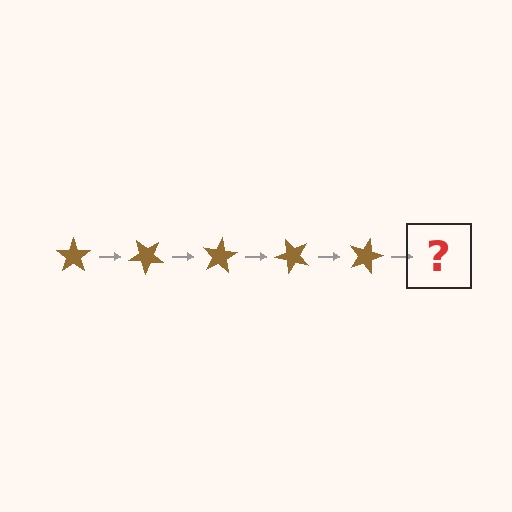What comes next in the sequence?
The next element should be a brown star rotated 200 degrees.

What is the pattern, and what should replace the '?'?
The pattern is that the star rotates 40 degrees each step. The '?' should be a brown star rotated 200 degrees.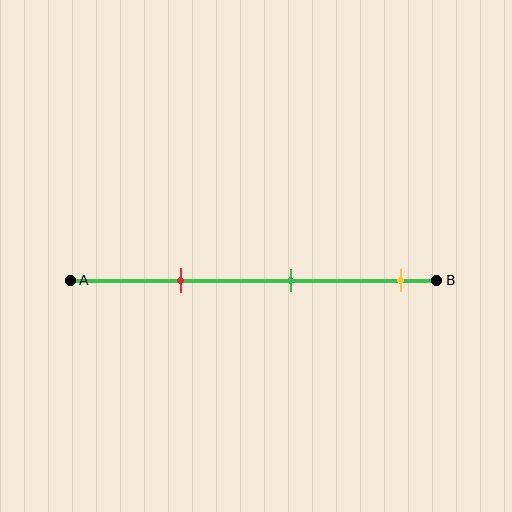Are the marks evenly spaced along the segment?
Yes, the marks are approximately evenly spaced.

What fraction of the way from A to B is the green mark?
The green mark is approximately 60% (0.6) of the way from A to B.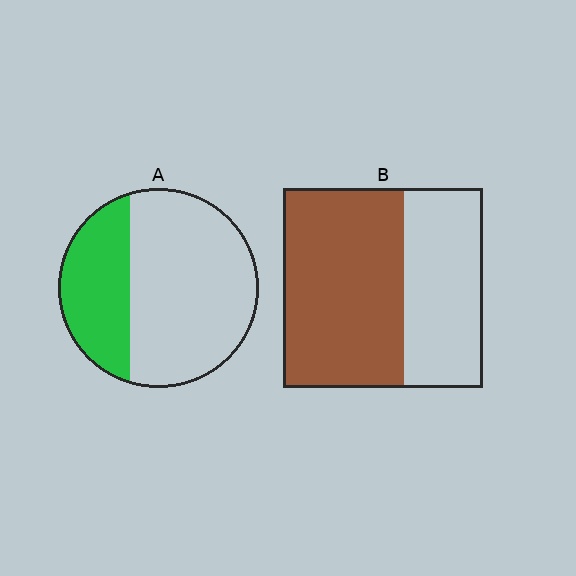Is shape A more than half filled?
No.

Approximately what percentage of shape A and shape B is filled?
A is approximately 30% and B is approximately 60%.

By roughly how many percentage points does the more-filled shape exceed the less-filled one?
By roughly 30 percentage points (B over A).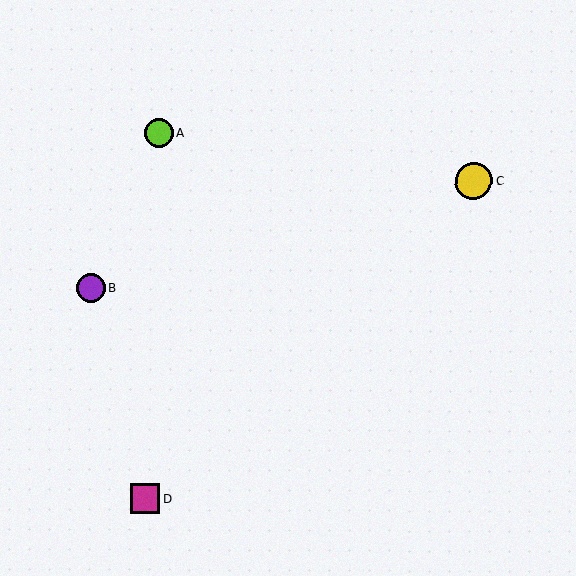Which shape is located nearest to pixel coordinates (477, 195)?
The yellow circle (labeled C) at (474, 181) is nearest to that location.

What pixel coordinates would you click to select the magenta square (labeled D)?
Click at (145, 499) to select the magenta square D.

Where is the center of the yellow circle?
The center of the yellow circle is at (474, 181).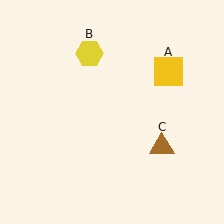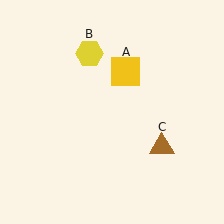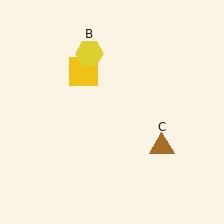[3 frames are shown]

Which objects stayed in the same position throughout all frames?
Yellow hexagon (object B) and brown triangle (object C) remained stationary.